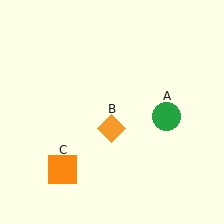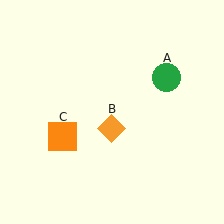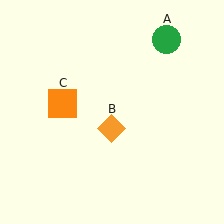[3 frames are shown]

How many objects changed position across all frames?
2 objects changed position: green circle (object A), orange square (object C).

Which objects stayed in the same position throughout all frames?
Orange diamond (object B) remained stationary.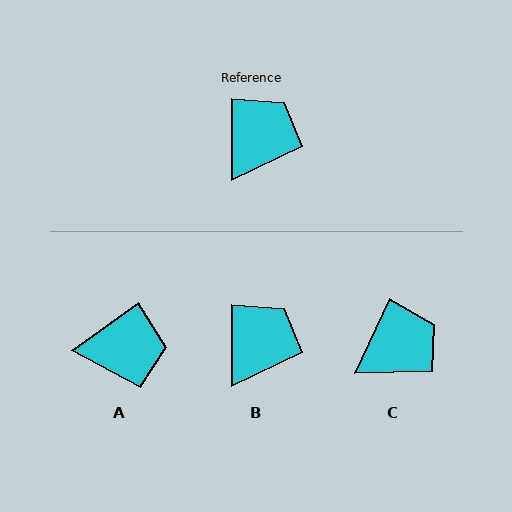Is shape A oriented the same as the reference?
No, it is off by about 54 degrees.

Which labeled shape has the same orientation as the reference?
B.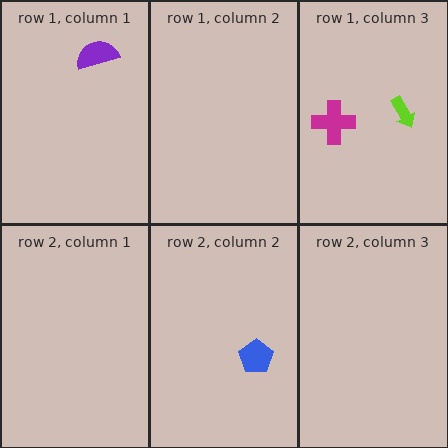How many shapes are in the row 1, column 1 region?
1.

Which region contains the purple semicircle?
The row 1, column 1 region.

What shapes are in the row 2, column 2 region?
The blue pentagon.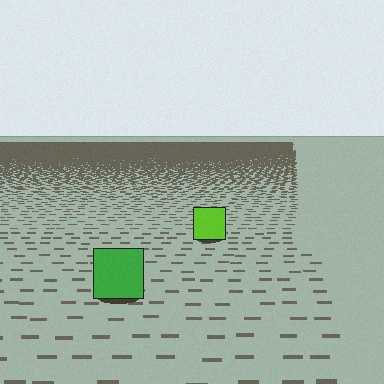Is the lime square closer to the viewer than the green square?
No. The green square is closer — you can tell from the texture gradient: the ground texture is coarser near it.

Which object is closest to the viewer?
The green square is closest. The texture marks near it are larger and more spread out.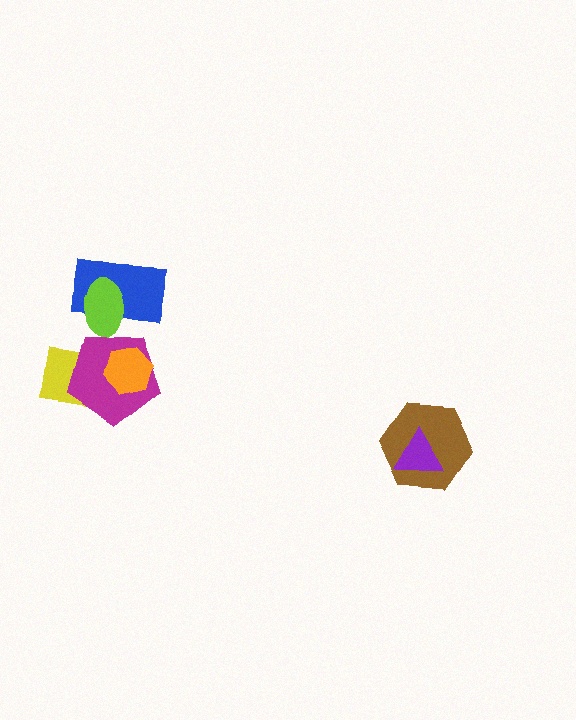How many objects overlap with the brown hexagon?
1 object overlaps with the brown hexagon.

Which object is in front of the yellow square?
The magenta pentagon is in front of the yellow square.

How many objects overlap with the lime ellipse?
2 objects overlap with the lime ellipse.